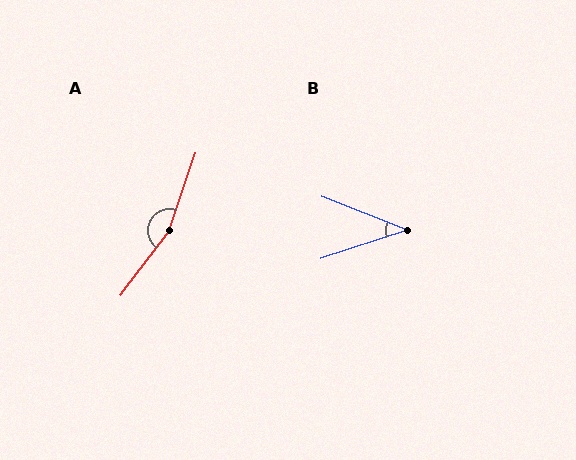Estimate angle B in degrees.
Approximately 40 degrees.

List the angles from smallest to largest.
B (40°), A (162°).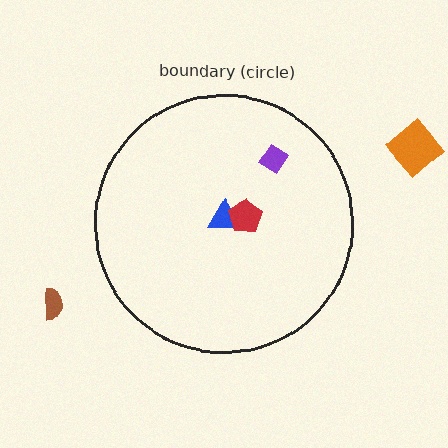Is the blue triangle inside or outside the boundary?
Inside.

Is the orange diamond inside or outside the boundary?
Outside.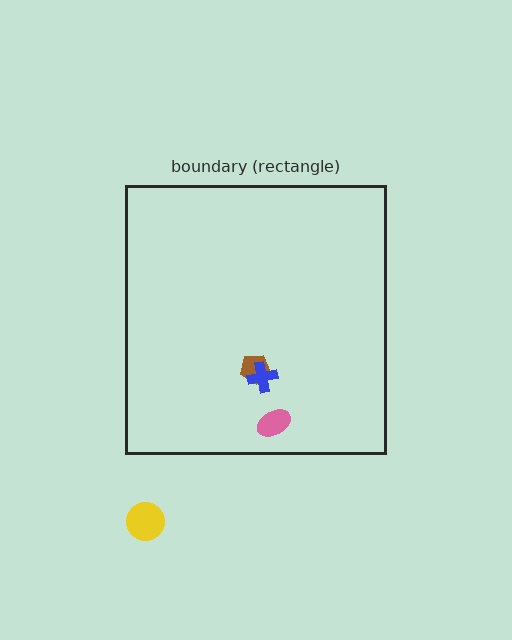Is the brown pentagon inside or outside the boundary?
Inside.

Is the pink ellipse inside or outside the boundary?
Inside.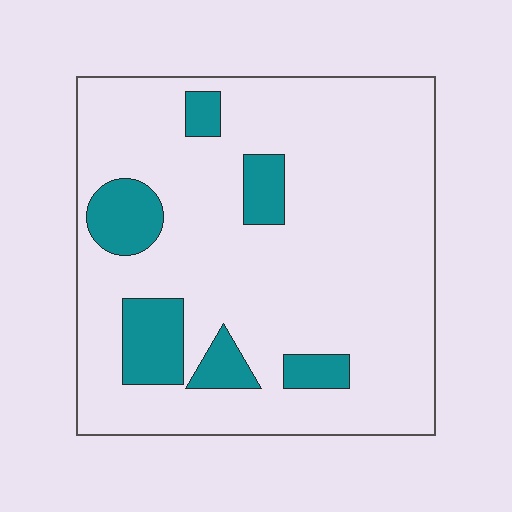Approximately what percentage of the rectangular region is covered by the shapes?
Approximately 15%.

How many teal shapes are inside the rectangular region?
6.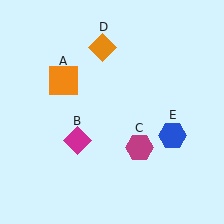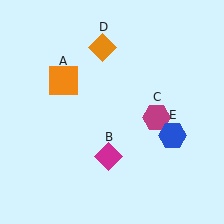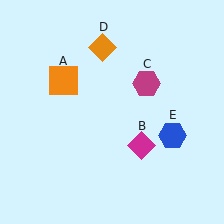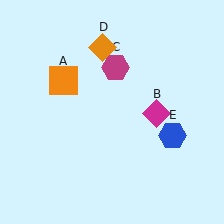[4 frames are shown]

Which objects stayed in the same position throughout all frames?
Orange square (object A) and orange diamond (object D) and blue hexagon (object E) remained stationary.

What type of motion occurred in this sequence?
The magenta diamond (object B), magenta hexagon (object C) rotated counterclockwise around the center of the scene.